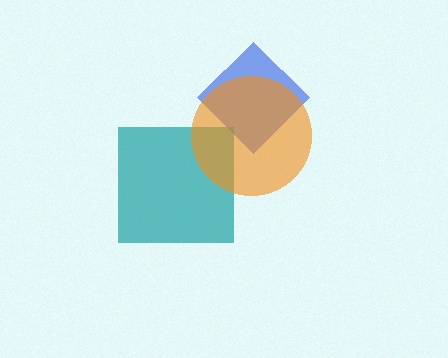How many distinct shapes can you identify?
There are 3 distinct shapes: a blue diamond, a teal square, an orange circle.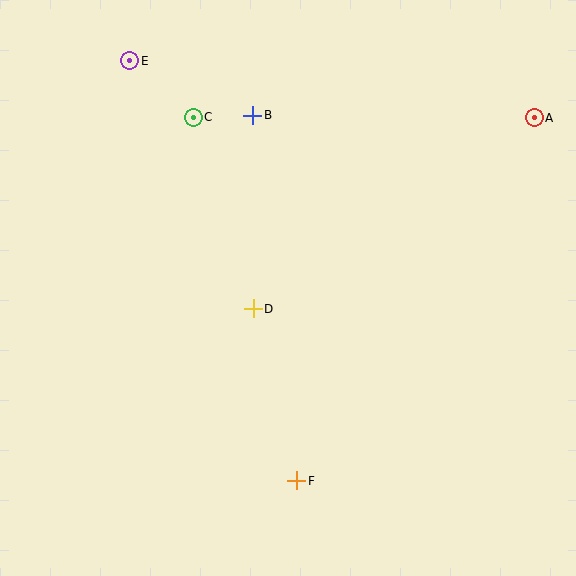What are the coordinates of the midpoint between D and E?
The midpoint between D and E is at (191, 185).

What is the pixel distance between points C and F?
The distance between C and F is 378 pixels.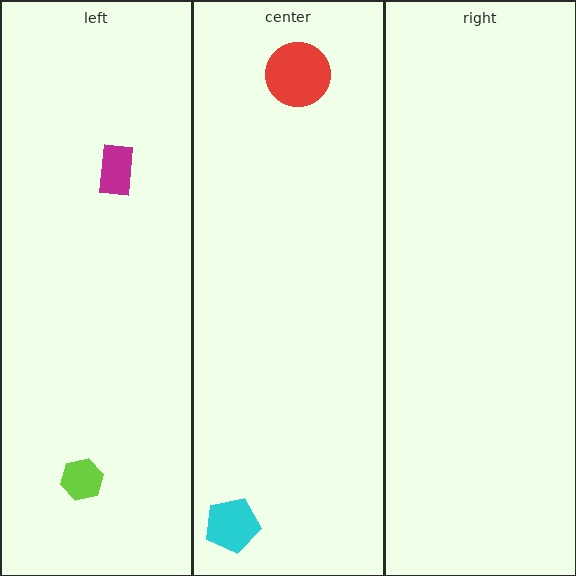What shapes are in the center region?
The cyan pentagon, the red circle.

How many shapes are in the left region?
2.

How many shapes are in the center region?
2.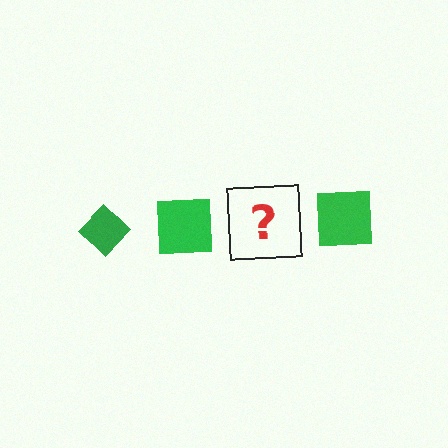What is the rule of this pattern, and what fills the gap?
The rule is that the pattern cycles through diamond, square shapes in green. The gap should be filled with a green diamond.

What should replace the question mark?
The question mark should be replaced with a green diamond.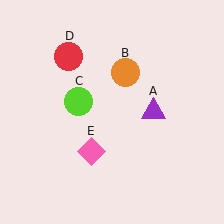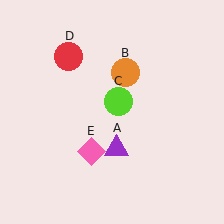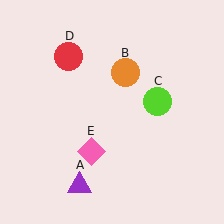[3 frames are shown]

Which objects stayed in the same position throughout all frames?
Orange circle (object B) and red circle (object D) and pink diamond (object E) remained stationary.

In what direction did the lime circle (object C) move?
The lime circle (object C) moved right.